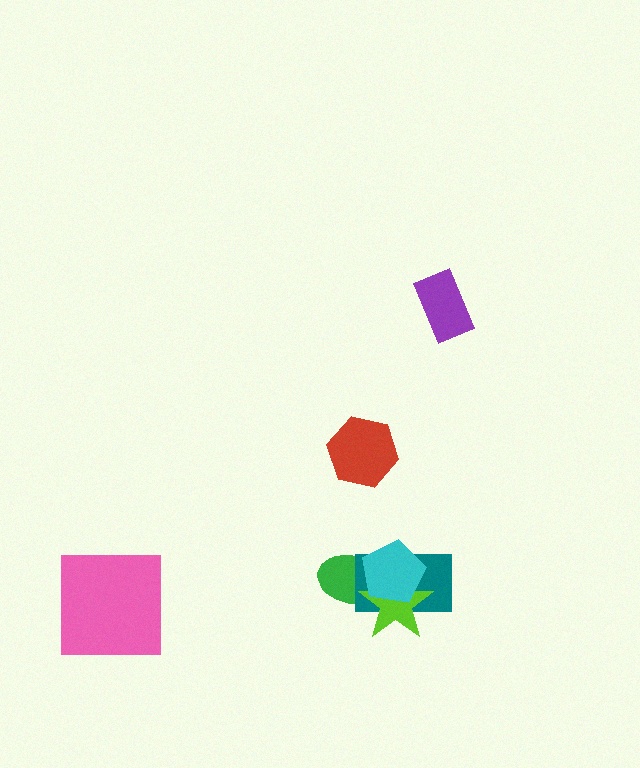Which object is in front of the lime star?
The cyan pentagon is in front of the lime star.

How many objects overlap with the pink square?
0 objects overlap with the pink square.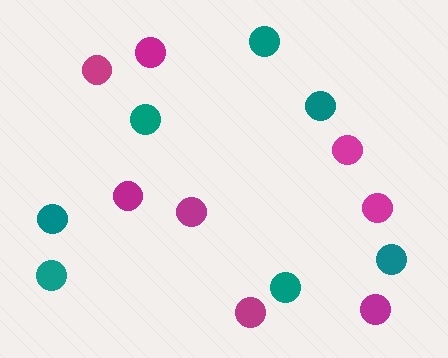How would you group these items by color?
There are 2 groups: one group of magenta circles (8) and one group of teal circles (7).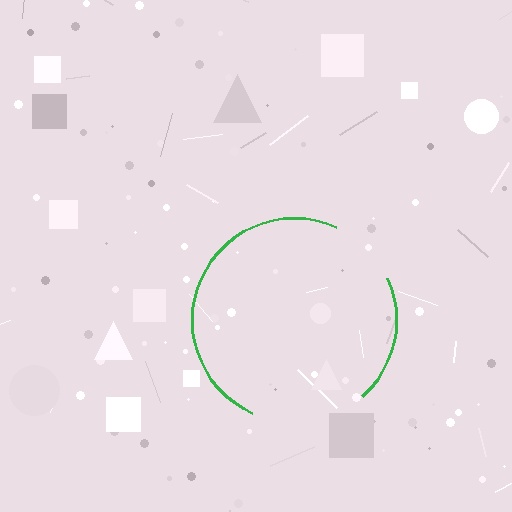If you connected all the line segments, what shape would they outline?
They would outline a circle.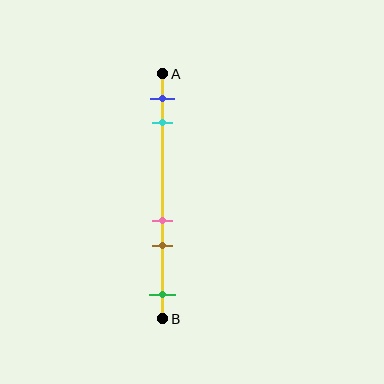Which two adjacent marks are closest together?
The pink and brown marks are the closest adjacent pair.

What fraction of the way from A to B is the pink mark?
The pink mark is approximately 60% (0.6) of the way from A to B.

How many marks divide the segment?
There are 5 marks dividing the segment.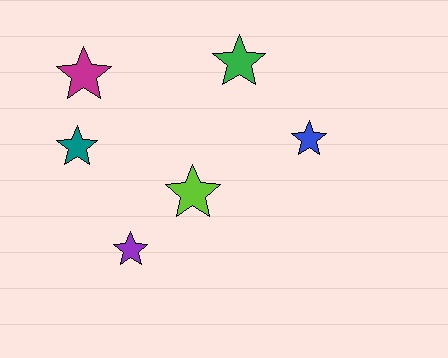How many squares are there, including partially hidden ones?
There are no squares.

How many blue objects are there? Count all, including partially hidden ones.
There is 1 blue object.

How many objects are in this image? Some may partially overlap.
There are 6 objects.